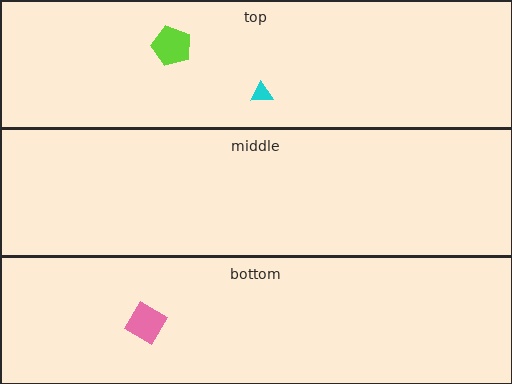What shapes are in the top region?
The cyan triangle, the lime pentagon.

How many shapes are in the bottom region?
1.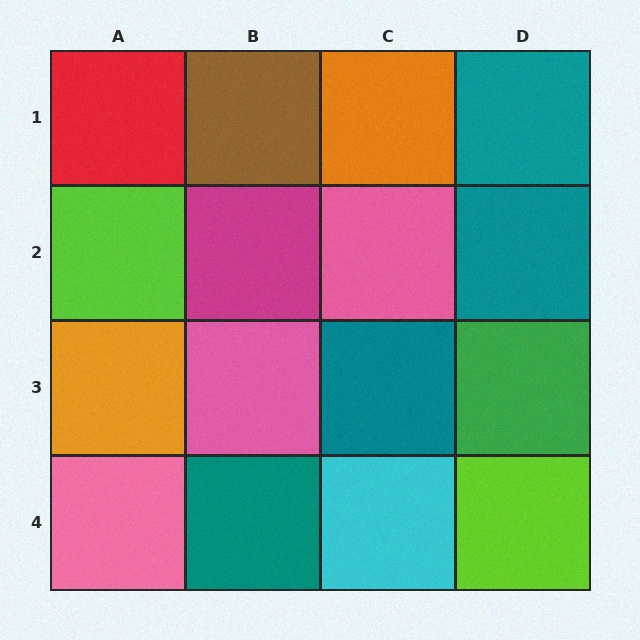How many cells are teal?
4 cells are teal.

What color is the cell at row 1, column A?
Red.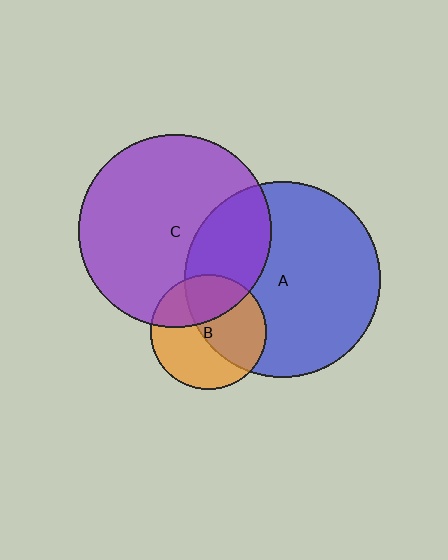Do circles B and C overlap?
Yes.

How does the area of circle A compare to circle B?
Approximately 2.9 times.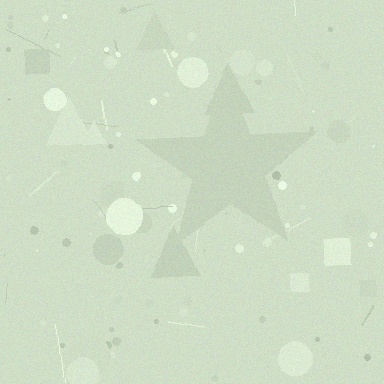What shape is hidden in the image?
A star is hidden in the image.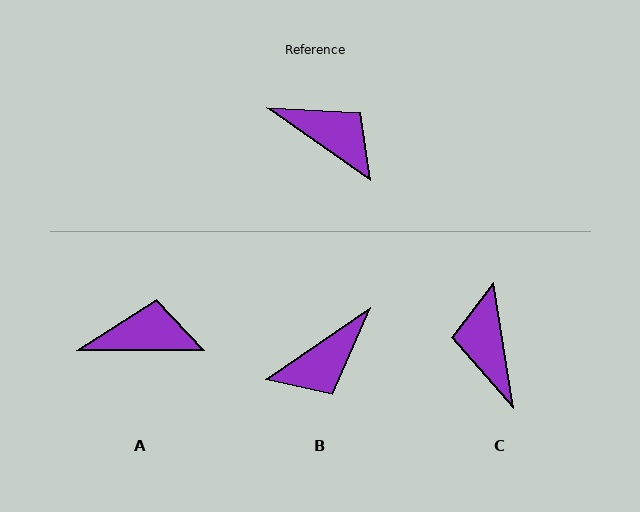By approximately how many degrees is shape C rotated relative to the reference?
Approximately 134 degrees counter-clockwise.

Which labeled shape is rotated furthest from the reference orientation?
C, about 134 degrees away.